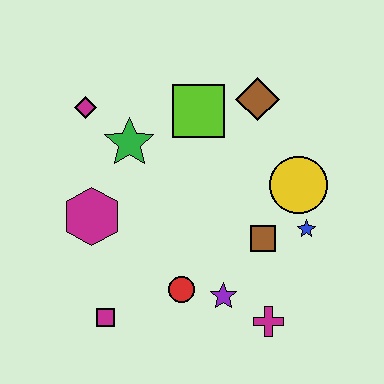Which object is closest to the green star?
The magenta diamond is closest to the green star.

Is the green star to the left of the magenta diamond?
No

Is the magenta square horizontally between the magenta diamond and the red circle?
Yes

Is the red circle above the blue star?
No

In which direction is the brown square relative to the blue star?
The brown square is to the left of the blue star.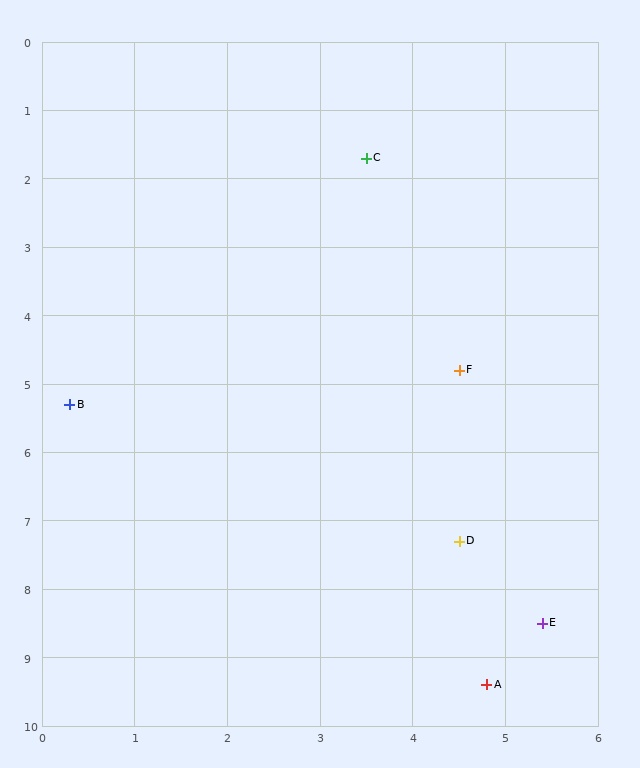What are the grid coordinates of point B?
Point B is at approximately (0.3, 5.3).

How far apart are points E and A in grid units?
Points E and A are about 1.1 grid units apart.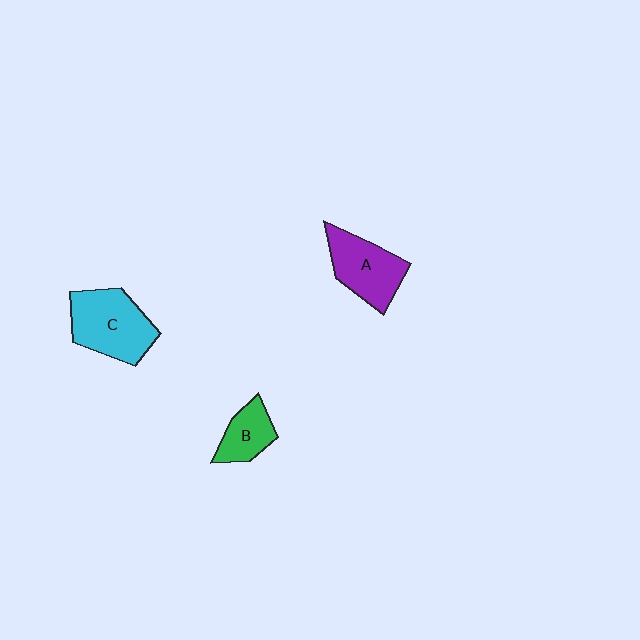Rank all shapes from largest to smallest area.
From largest to smallest: C (cyan), A (purple), B (green).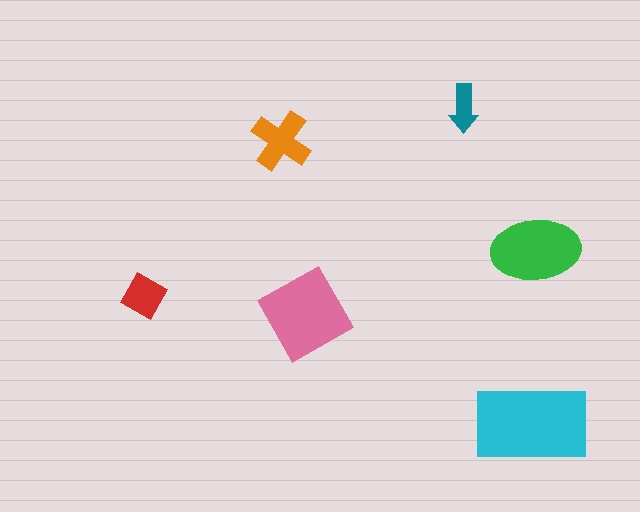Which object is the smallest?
The teal arrow.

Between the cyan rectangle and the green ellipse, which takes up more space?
The cyan rectangle.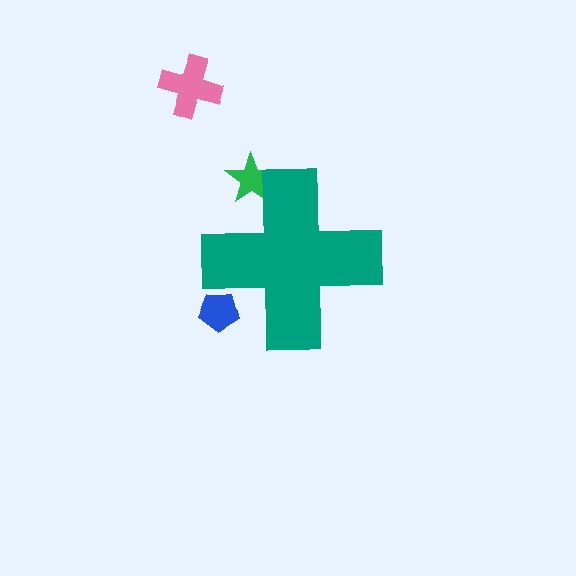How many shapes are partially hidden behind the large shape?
2 shapes are partially hidden.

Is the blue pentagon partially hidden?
Yes, the blue pentagon is partially hidden behind the teal cross.